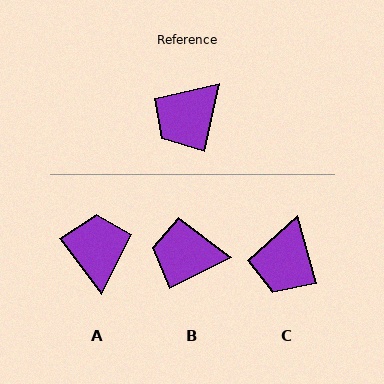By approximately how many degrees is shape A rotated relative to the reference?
Approximately 130 degrees clockwise.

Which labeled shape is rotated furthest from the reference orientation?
A, about 130 degrees away.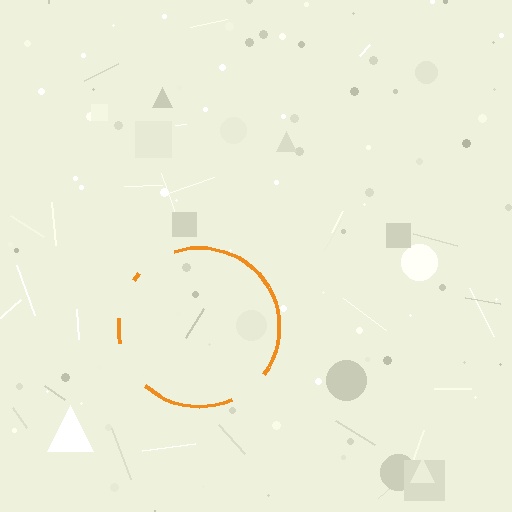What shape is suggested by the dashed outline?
The dashed outline suggests a circle.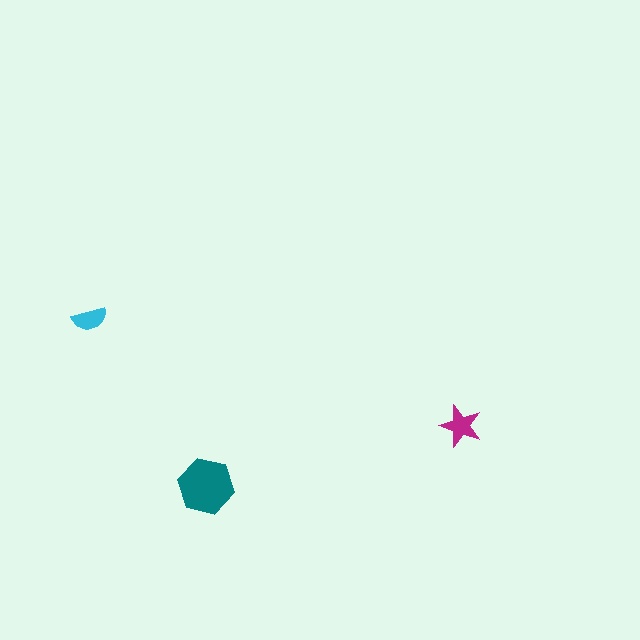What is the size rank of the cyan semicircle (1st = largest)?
3rd.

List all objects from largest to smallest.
The teal hexagon, the magenta star, the cyan semicircle.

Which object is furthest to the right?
The magenta star is rightmost.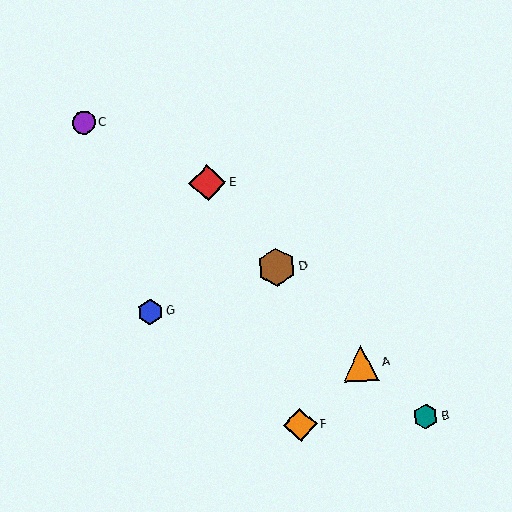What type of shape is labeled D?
Shape D is a brown hexagon.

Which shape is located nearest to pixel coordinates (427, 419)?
The teal hexagon (labeled B) at (426, 416) is nearest to that location.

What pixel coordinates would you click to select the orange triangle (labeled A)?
Click at (361, 363) to select the orange triangle A.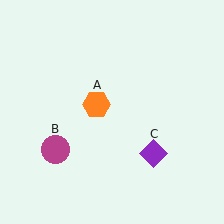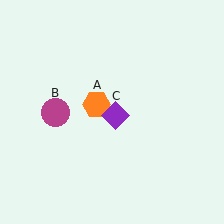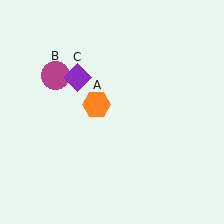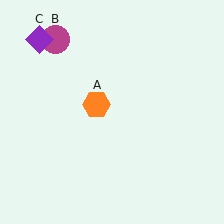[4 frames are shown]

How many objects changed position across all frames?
2 objects changed position: magenta circle (object B), purple diamond (object C).